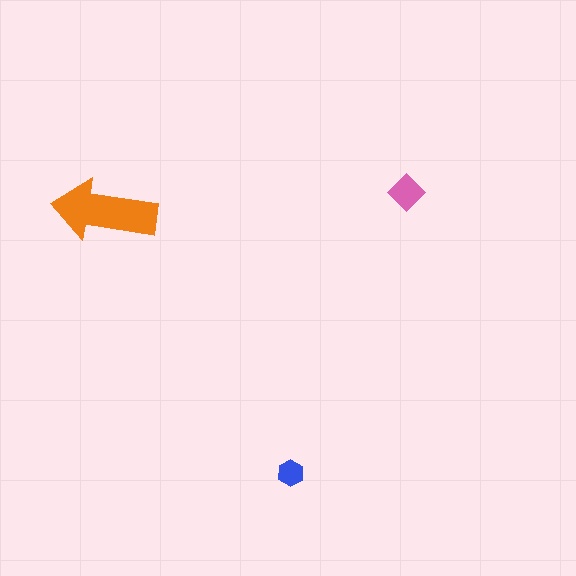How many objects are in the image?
There are 3 objects in the image.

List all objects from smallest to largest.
The blue hexagon, the pink diamond, the orange arrow.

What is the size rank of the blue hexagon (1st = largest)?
3rd.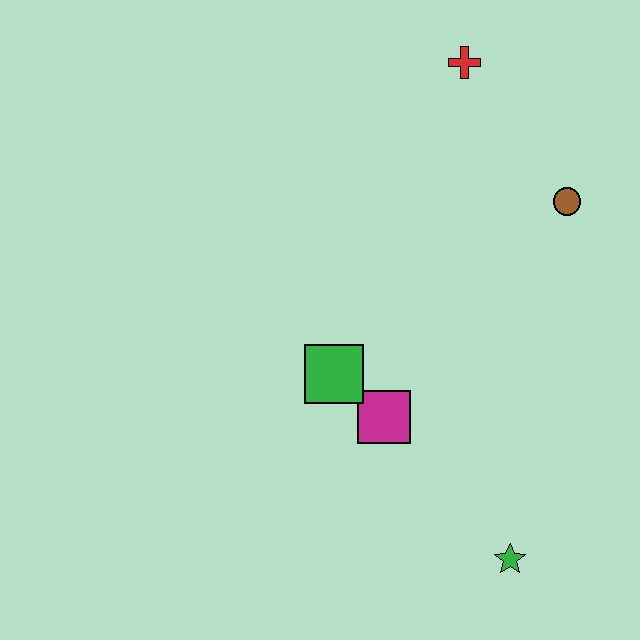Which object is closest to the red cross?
The brown circle is closest to the red cross.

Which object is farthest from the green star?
The red cross is farthest from the green star.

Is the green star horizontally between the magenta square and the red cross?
No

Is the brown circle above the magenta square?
Yes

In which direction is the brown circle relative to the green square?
The brown circle is to the right of the green square.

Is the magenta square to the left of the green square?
No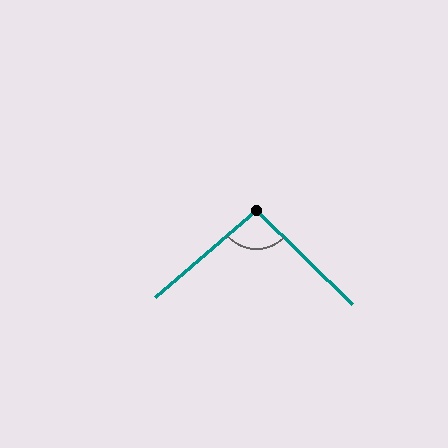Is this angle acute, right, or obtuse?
It is approximately a right angle.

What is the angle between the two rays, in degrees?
Approximately 95 degrees.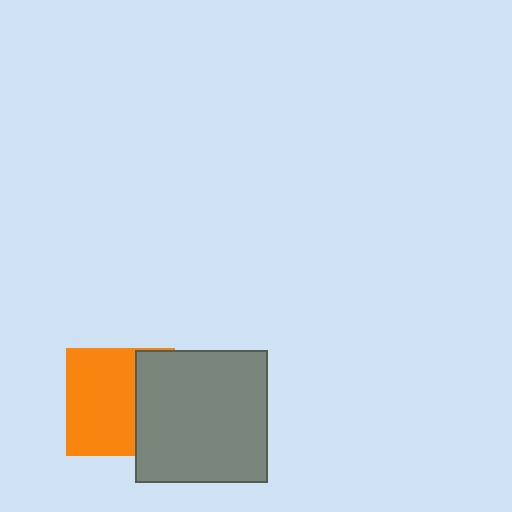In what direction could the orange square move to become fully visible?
The orange square could move left. That would shift it out from behind the gray square entirely.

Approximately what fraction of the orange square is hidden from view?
Roughly 36% of the orange square is hidden behind the gray square.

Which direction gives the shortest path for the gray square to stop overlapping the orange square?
Moving right gives the shortest separation.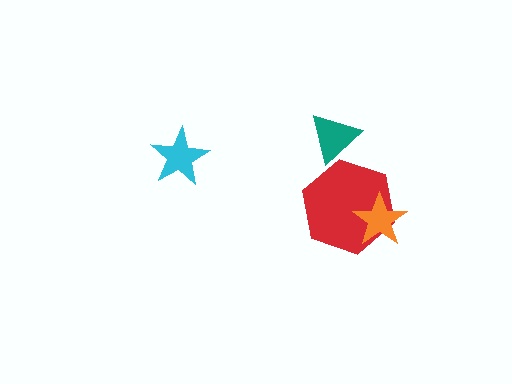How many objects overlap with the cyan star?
0 objects overlap with the cyan star.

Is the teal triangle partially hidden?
No, no other shape covers it.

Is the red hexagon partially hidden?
Yes, it is partially covered by another shape.